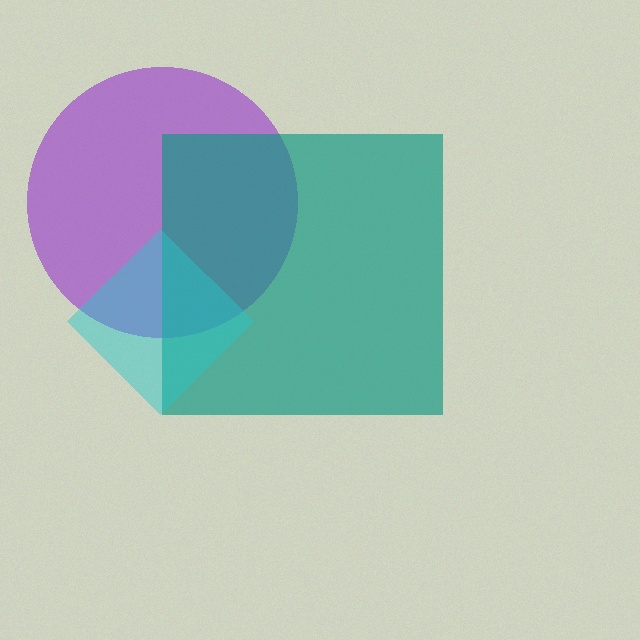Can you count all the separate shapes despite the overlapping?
Yes, there are 3 separate shapes.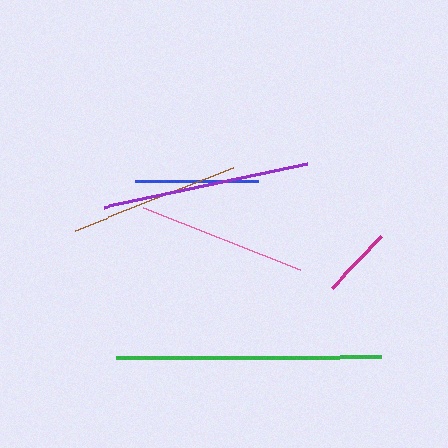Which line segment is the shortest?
The magenta line is the shortest at approximately 71 pixels.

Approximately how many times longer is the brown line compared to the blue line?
The brown line is approximately 1.4 times the length of the blue line.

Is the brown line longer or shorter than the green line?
The green line is longer than the brown line.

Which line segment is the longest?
The green line is the longest at approximately 264 pixels.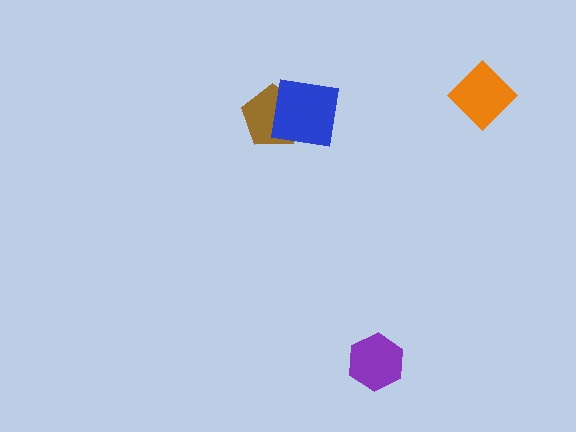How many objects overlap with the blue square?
1 object overlaps with the blue square.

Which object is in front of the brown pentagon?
The blue square is in front of the brown pentagon.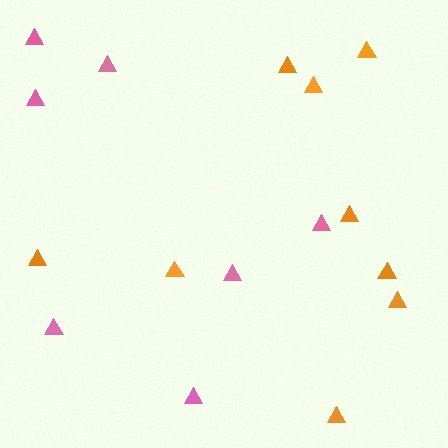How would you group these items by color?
There are 2 groups: one group of orange triangles (9) and one group of pink triangles (7).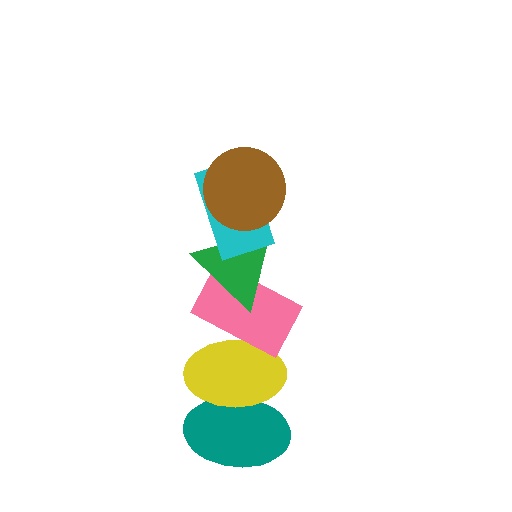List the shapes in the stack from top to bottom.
From top to bottom: the brown circle, the cyan rectangle, the green triangle, the pink rectangle, the yellow ellipse, the teal ellipse.